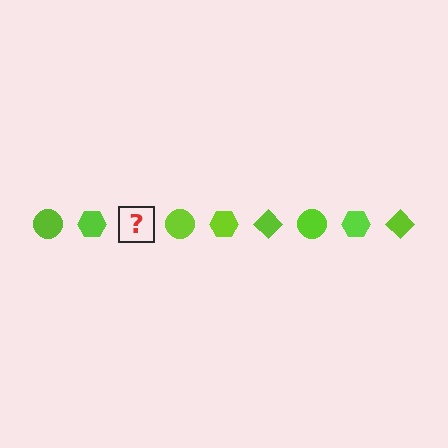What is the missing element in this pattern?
The missing element is a lime diamond.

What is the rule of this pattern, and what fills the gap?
The rule is that the pattern cycles through circle, hexagon, diamond shapes in lime. The gap should be filled with a lime diamond.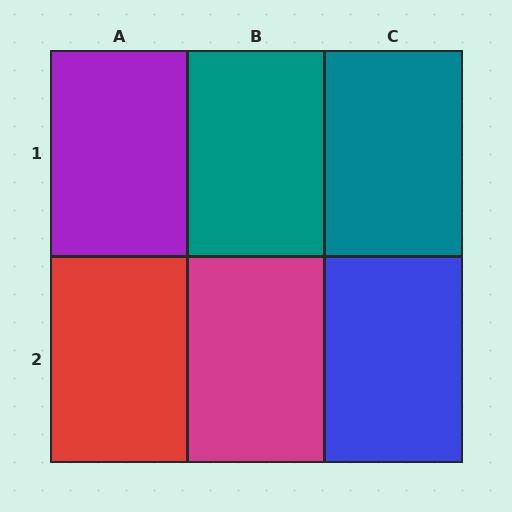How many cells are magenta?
1 cell is magenta.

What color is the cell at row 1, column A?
Purple.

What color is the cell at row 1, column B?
Teal.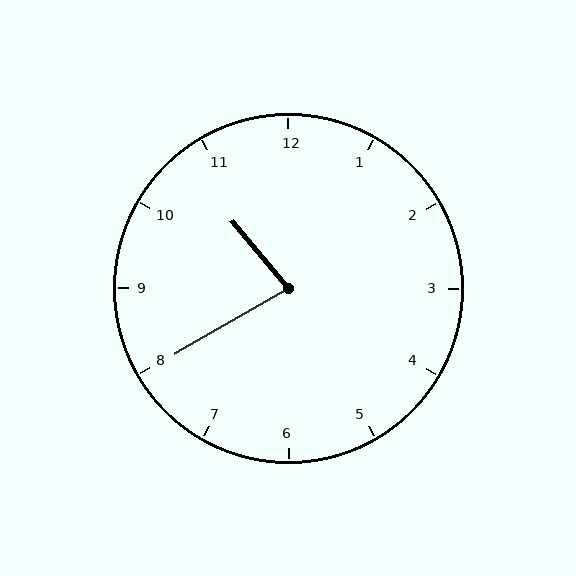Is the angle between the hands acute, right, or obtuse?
It is acute.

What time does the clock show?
10:40.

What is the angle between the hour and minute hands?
Approximately 80 degrees.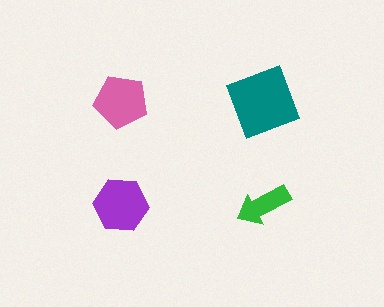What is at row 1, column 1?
A pink pentagon.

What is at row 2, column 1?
A purple hexagon.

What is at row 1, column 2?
A teal square.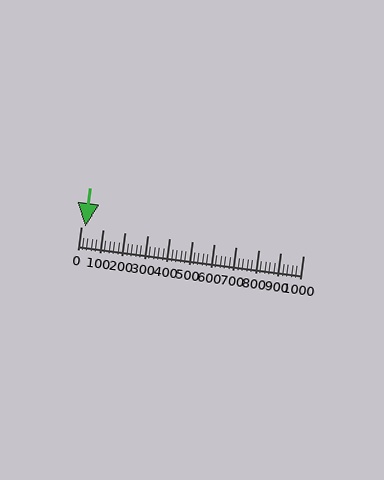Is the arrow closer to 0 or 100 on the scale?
The arrow is closer to 0.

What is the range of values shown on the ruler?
The ruler shows values from 0 to 1000.